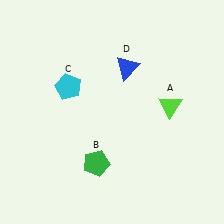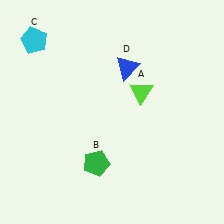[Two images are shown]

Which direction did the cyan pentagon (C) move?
The cyan pentagon (C) moved up.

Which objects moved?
The objects that moved are: the lime triangle (A), the cyan pentagon (C).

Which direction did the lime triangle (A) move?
The lime triangle (A) moved left.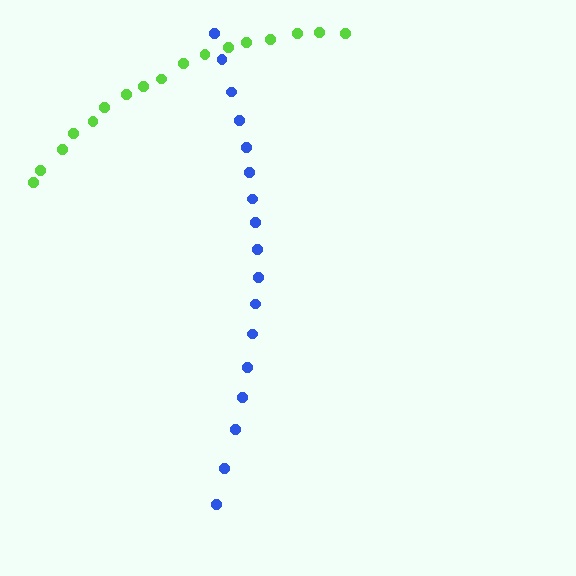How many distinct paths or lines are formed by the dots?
There are 2 distinct paths.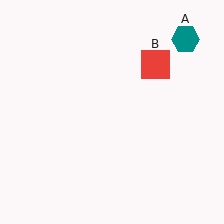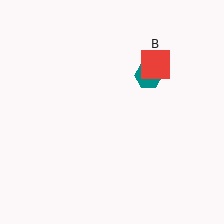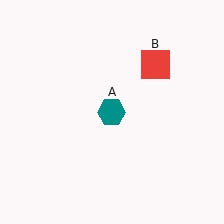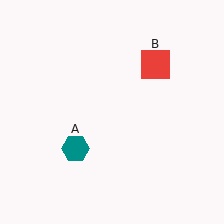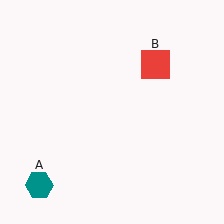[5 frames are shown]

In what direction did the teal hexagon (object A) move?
The teal hexagon (object A) moved down and to the left.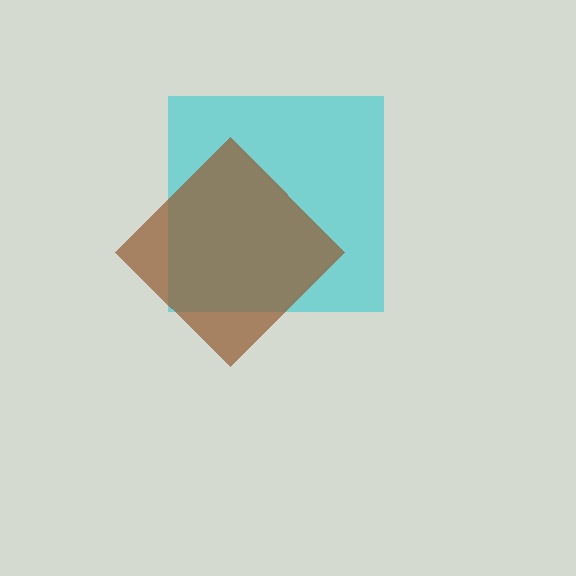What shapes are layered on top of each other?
The layered shapes are: a cyan square, a brown diamond.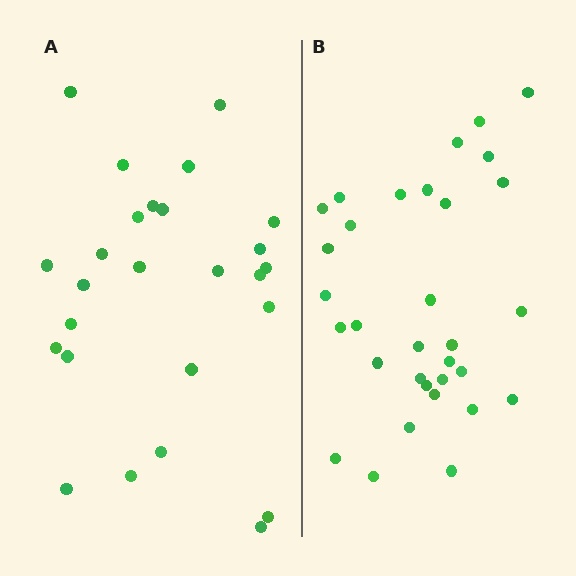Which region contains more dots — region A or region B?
Region B (the right region) has more dots.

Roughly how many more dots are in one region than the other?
Region B has about 6 more dots than region A.